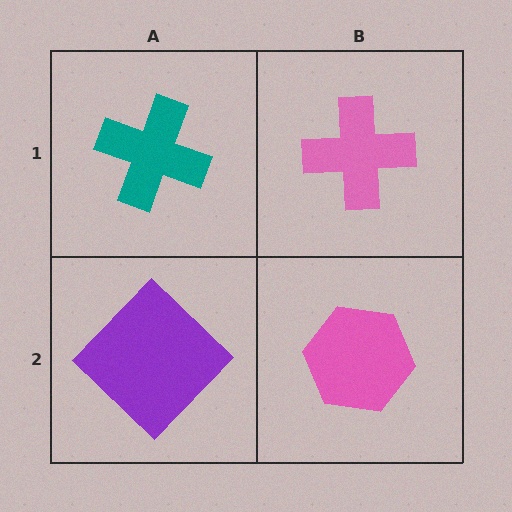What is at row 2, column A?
A purple diamond.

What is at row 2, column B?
A pink hexagon.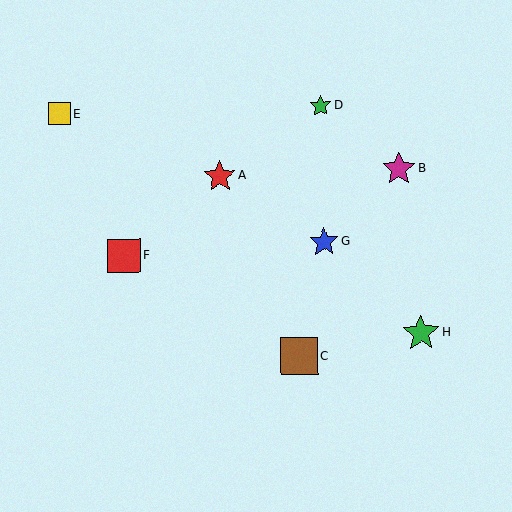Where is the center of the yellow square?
The center of the yellow square is at (59, 114).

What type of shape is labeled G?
Shape G is a blue star.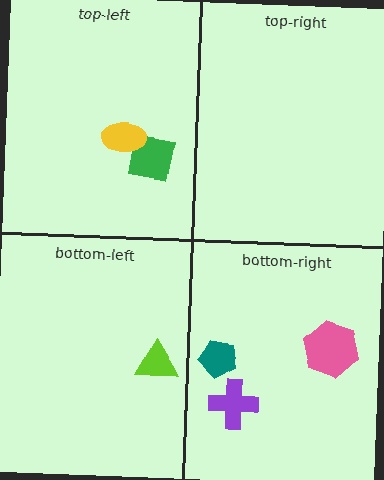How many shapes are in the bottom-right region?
3.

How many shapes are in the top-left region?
2.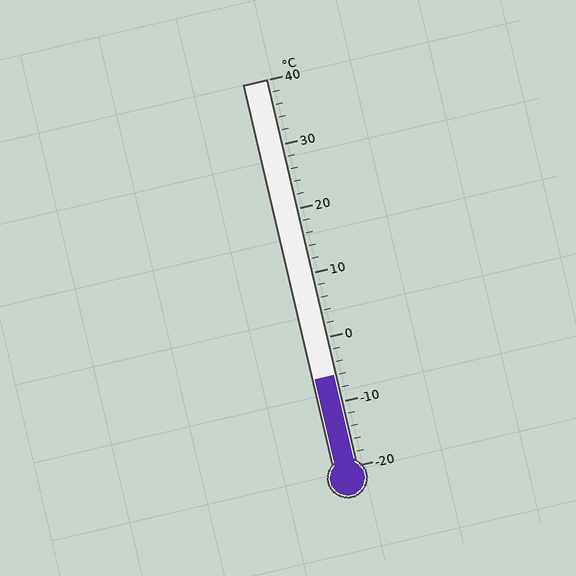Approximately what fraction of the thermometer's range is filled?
The thermometer is filled to approximately 25% of its range.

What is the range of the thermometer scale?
The thermometer scale ranges from -20°C to 40°C.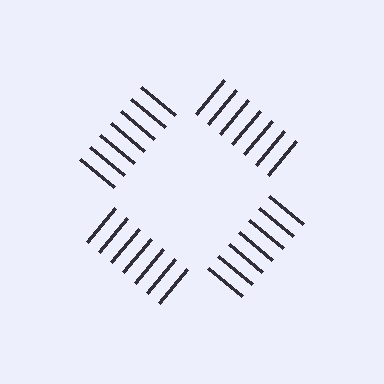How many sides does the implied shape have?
4 sides — the line-ends trace a square.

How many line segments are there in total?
28 — 7 along each of the 4 edges.